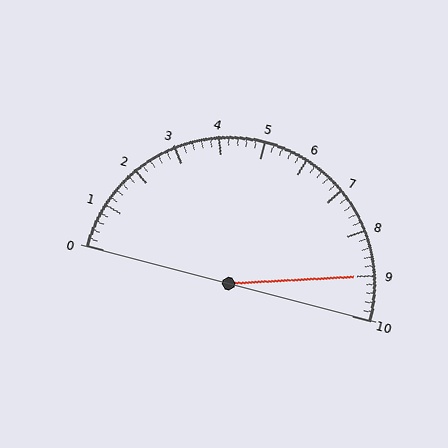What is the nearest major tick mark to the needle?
The nearest major tick mark is 9.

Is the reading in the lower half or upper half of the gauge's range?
The reading is in the upper half of the range (0 to 10).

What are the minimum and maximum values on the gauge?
The gauge ranges from 0 to 10.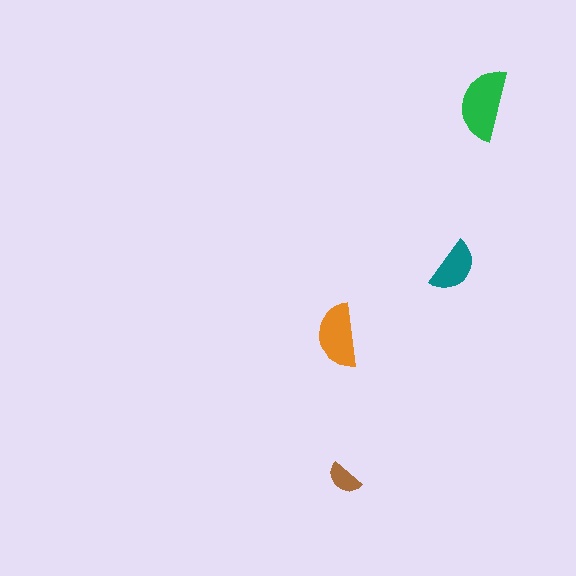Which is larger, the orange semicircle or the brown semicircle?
The orange one.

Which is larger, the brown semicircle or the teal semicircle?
The teal one.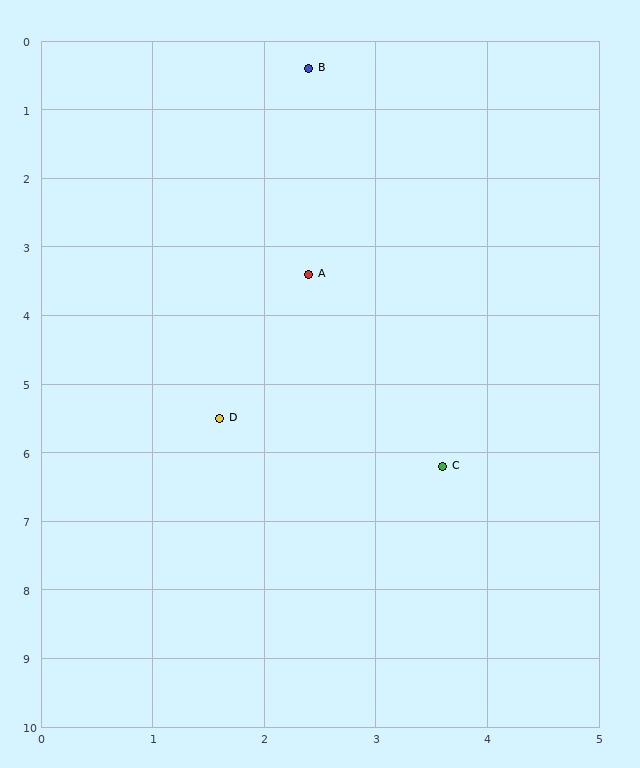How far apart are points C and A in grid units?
Points C and A are about 3.0 grid units apart.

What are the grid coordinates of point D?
Point D is at approximately (1.6, 5.5).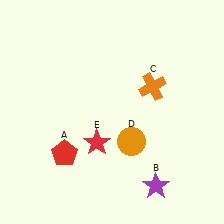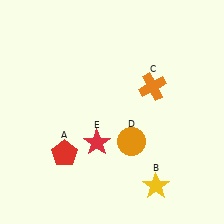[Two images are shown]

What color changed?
The star (B) changed from purple in Image 1 to yellow in Image 2.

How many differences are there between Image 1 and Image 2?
There is 1 difference between the two images.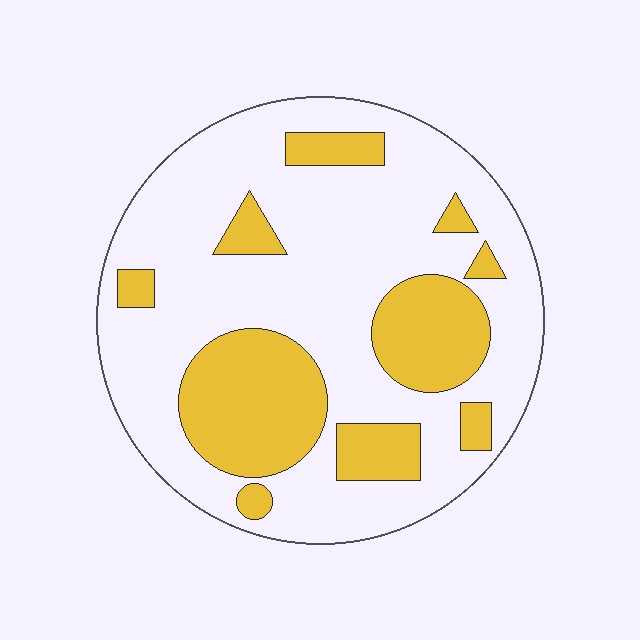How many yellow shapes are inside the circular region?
10.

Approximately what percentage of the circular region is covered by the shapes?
Approximately 30%.